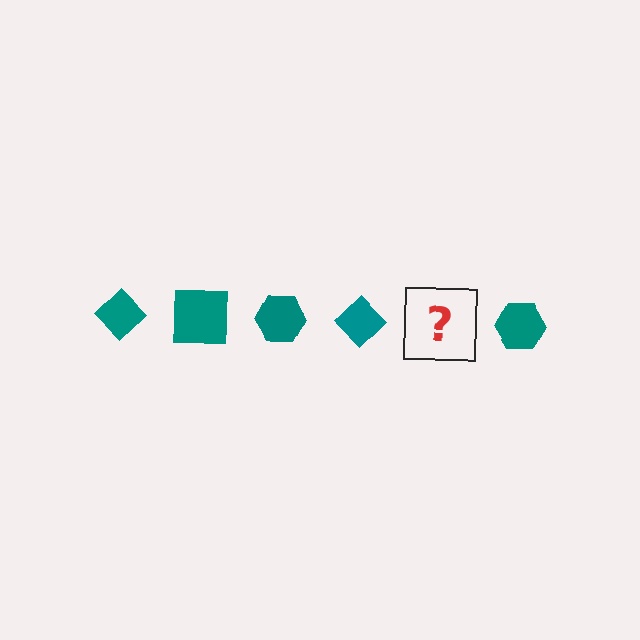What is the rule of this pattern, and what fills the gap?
The rule is that the pattern cycles through diamond, square, hexagon shapes in teal. The gap should be filled with a teal square.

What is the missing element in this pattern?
The missing element is a teal square.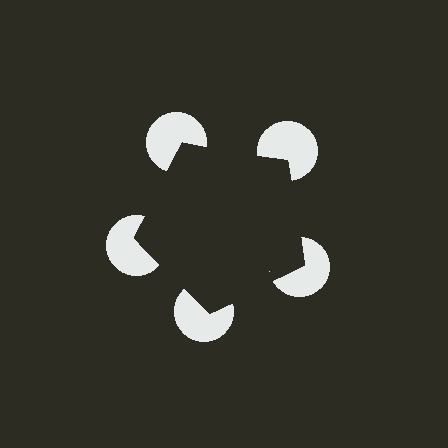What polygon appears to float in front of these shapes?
An illusory pentagon — its edges are inferred from the aligned wedge cuts in the pac-man discs, not physically drawn.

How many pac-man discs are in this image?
There are 5 — one at each vertex of the illusory pentagon.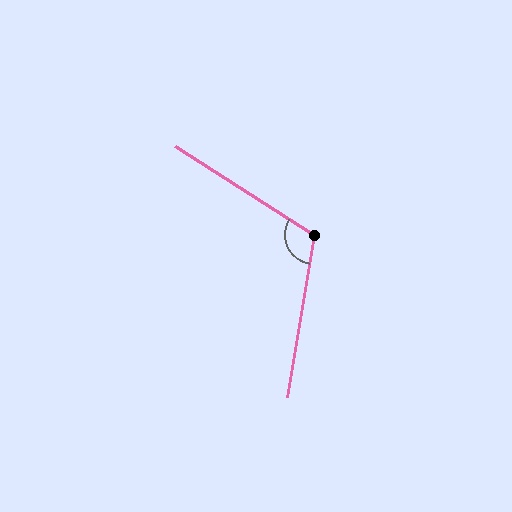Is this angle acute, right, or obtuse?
It is obtuse.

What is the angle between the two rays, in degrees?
Approximately 113 degrees.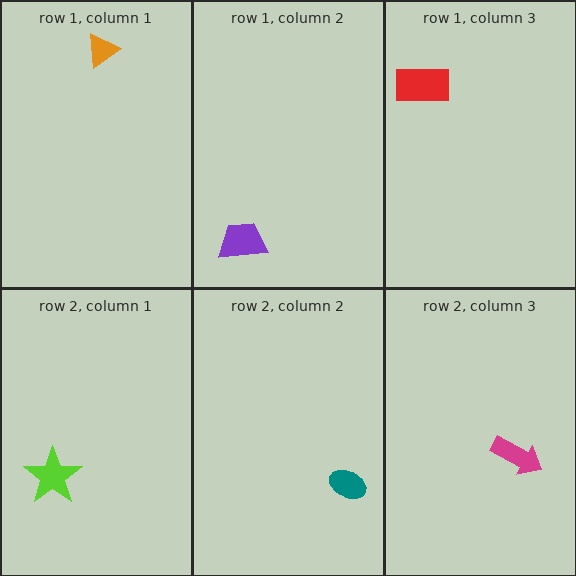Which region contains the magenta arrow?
The row 2, column 3 region.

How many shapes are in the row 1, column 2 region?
1.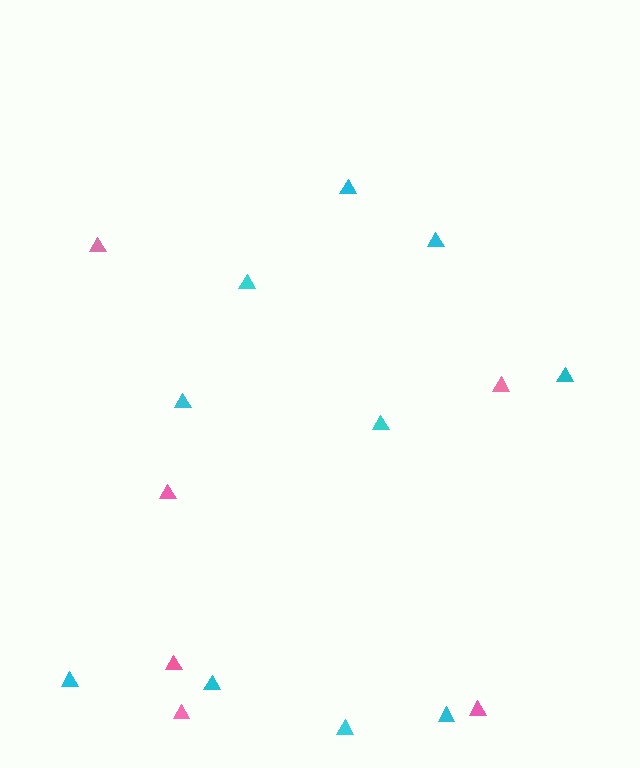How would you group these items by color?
There are 2 groups: one group of cyan triangles (10) and one group of pink triangles (6).